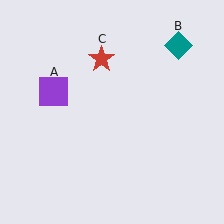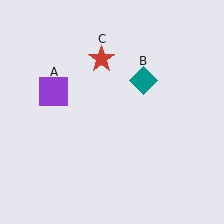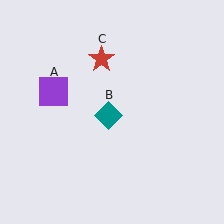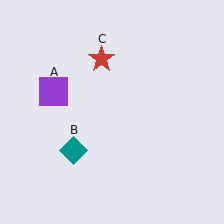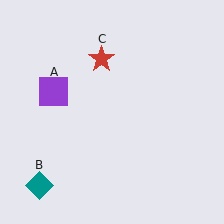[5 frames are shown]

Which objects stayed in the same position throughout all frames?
Purple square (object A) and red star (object C) remained stationary.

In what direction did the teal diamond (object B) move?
The teal diamond (object B) moved down and to the left.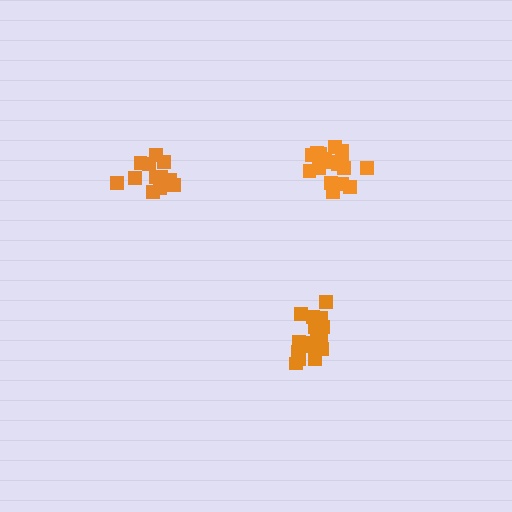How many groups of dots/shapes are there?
There are 3 groups.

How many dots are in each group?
Group 1: 18 dots, Group 2: 17 dots, Group 3: 13 dots (48 total).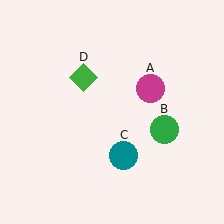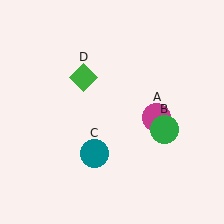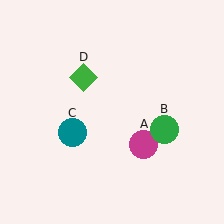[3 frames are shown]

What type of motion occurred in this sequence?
The magenta circle (object A), teal circle (object C) rotated clockwise around the center of the scene.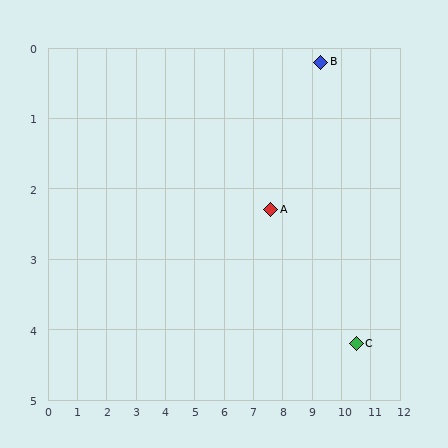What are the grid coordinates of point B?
Point B is at approximately (9.3, 0.2).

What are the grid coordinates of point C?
Point C is at approximately (10.5, 4.2).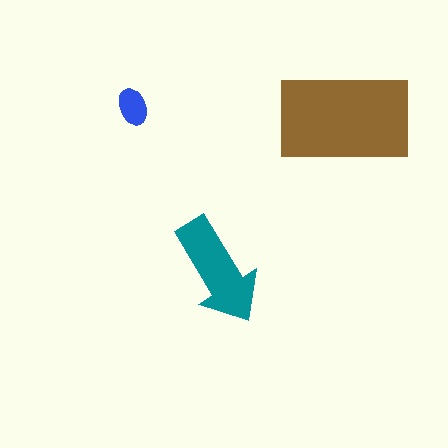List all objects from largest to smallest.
The brown rectangle, the teal arrow, the blue ellipse.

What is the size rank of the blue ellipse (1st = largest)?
3rd.